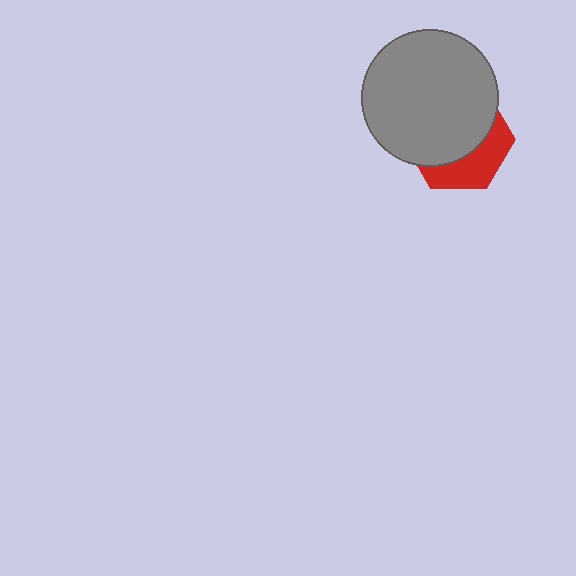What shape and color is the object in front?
The object in front is a gray circle.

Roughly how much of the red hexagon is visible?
A small part of it is visible (roughly 36%).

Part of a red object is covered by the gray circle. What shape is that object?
It is a hexagon.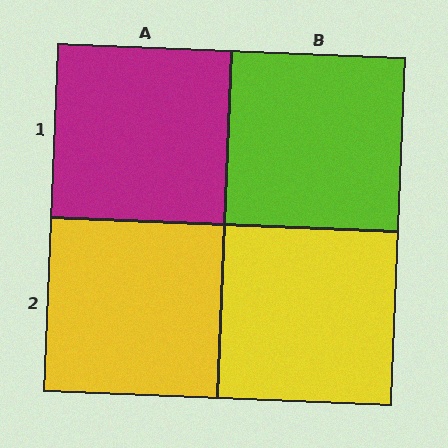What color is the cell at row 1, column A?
Magenta.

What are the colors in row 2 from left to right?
Yellow, yellow.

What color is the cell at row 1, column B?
Lime.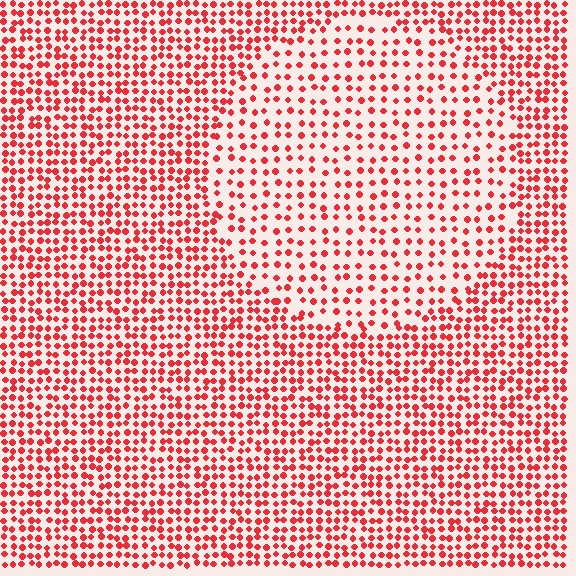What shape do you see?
I see a circle.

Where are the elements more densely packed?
The elements are more densely packed outside the circle boundary.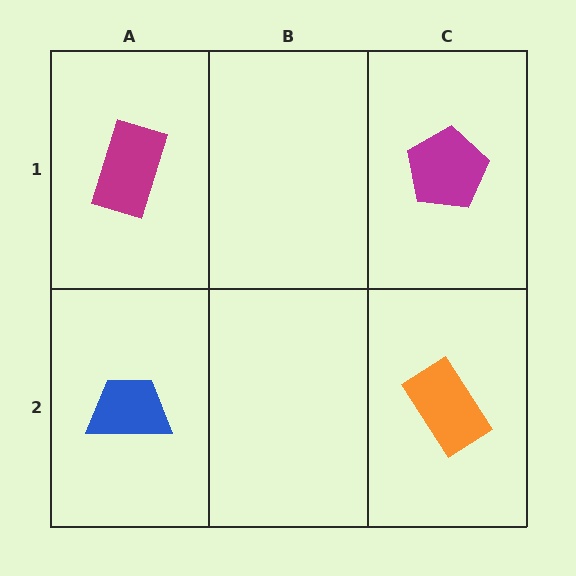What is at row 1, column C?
A magenta pentagon.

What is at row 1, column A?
A magenta rectangle.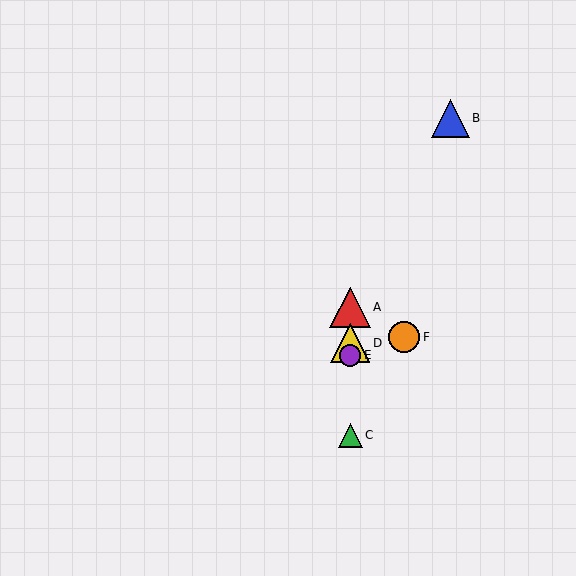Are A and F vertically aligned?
No, A is at x≈350 and F is at x≈404.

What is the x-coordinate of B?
Object B is at x≈450.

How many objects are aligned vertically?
4 objects (A, C, D, E) are aligned vertically.